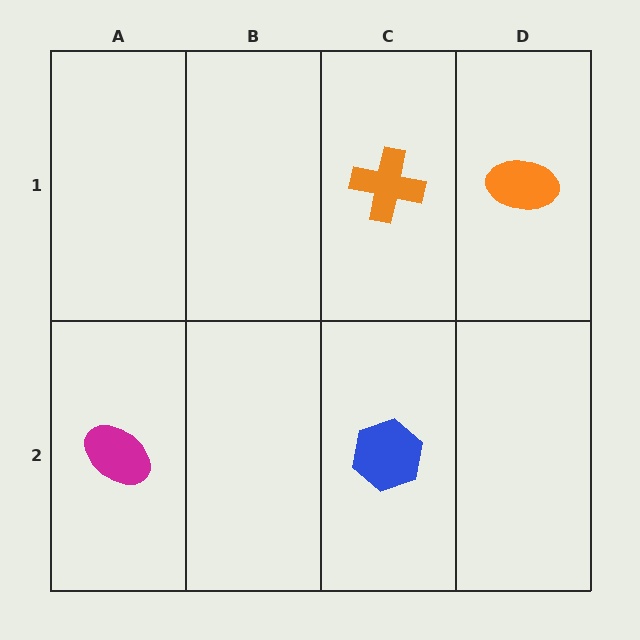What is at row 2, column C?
A blue hexagon.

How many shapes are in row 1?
2 shapes.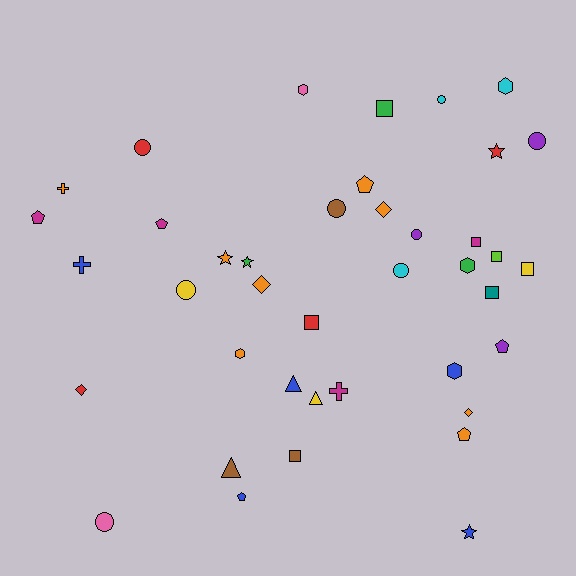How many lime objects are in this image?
There is 1 lime object.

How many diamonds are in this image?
There are 4 diamonds.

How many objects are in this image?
There are 40 objects.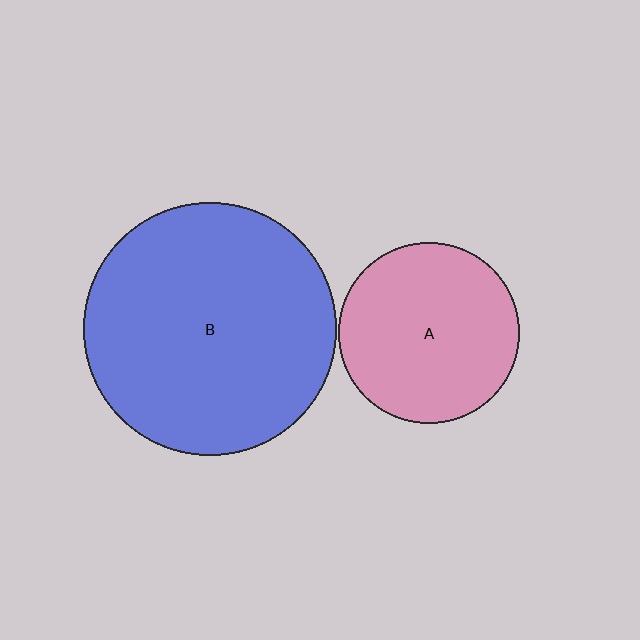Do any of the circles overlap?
No, none of the circles overlap.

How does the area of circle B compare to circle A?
Approximately 2.0 times.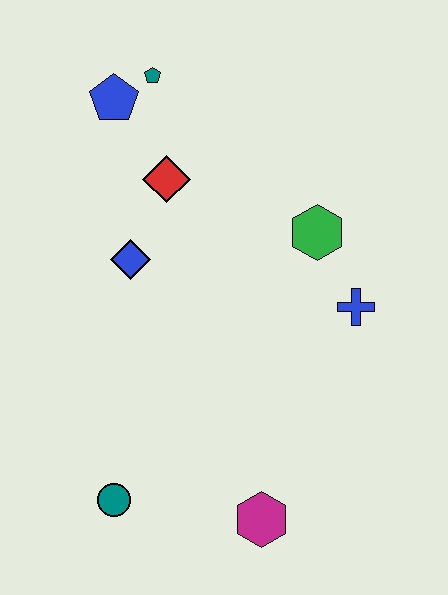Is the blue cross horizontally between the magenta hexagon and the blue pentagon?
No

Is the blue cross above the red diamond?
No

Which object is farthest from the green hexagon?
The teal circle is farthest from the green hexagon.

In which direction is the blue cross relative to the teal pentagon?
The blue cross is below the teal pentagon.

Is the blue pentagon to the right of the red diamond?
No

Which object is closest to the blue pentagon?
The teal pentagon is closest to the blue pentagon.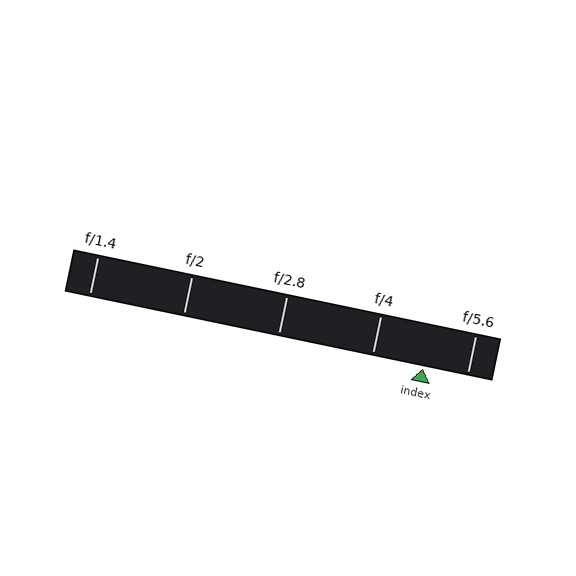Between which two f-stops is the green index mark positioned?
The index mark is between f/4 and f/5.6.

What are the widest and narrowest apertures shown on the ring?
The widest aperture shown is f/1.4 and the narrowest is f/5.6.